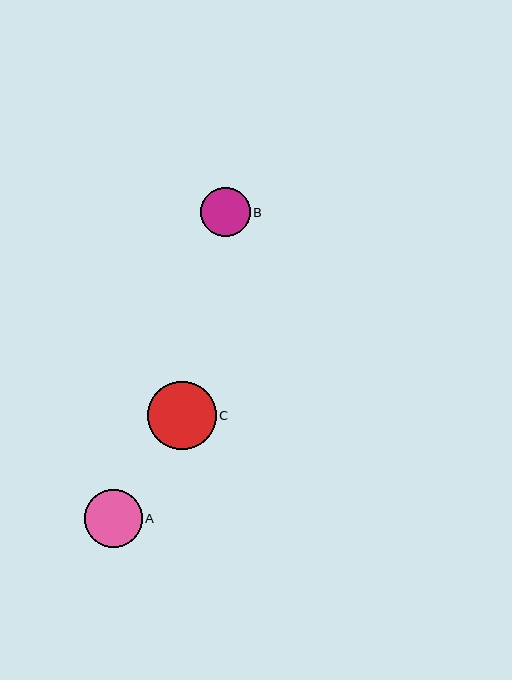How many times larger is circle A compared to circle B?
Circle A is approximately 1.2 times the size of circle B.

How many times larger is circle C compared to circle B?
Circle C is approximately 1.4 times the size of circle B.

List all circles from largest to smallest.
From largest to smallest: C, A, B.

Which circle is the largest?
Circle C is the largest with a size of approximately 69 pixels.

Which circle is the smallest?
Circle B is the smallest with a size of approximately 50 pixels.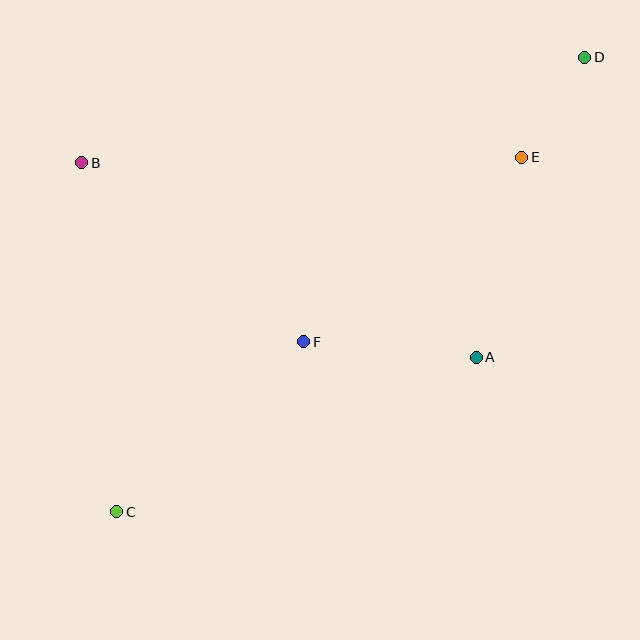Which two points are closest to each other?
Points D and E are closest to each other.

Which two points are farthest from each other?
Points C and D are farthest from each other.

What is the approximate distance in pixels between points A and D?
The distance between A and D is approximately 319 pixels.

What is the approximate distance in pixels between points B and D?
The distance between B and D is approximately 514 pixels.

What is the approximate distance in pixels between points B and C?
The distance between B and C is approximately 351 pixels.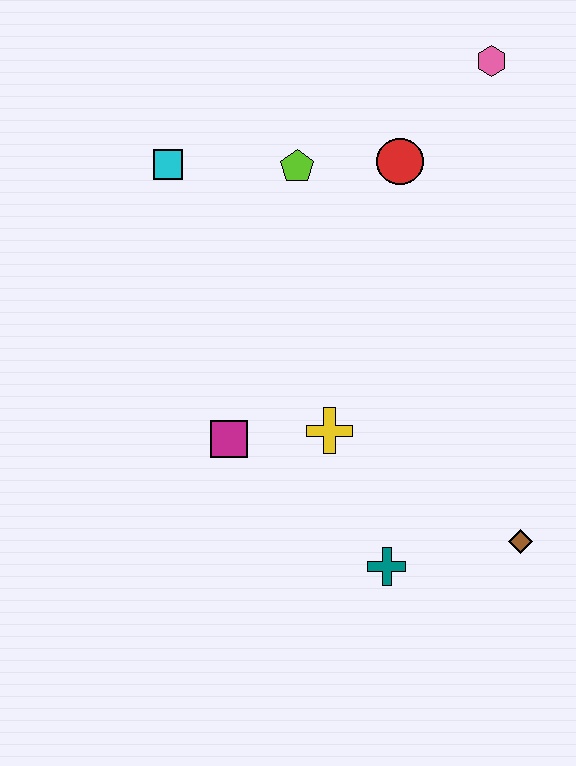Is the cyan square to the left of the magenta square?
Yes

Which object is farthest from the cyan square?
The brown diamond is farthest from the cyan square.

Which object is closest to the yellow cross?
The magenta square is closest to the yellow cross.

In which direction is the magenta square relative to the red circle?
The magenta square is below the red circle.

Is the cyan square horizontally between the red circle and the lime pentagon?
No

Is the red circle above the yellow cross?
Yes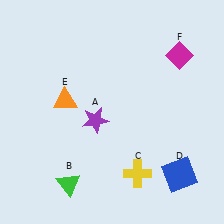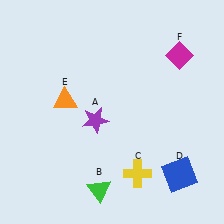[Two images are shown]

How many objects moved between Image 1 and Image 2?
1 object moved between the two images.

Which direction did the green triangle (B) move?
The green triangle (B) moved right.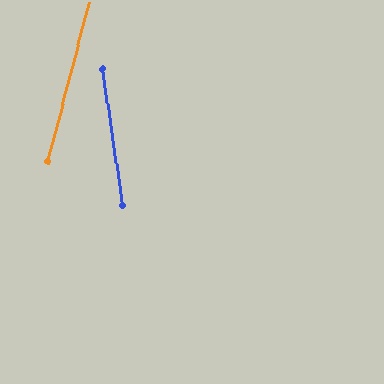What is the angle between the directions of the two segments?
Approximately 23 degrees.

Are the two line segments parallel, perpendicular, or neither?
Neither parallel nor perpendicular — they differ by about 23°.